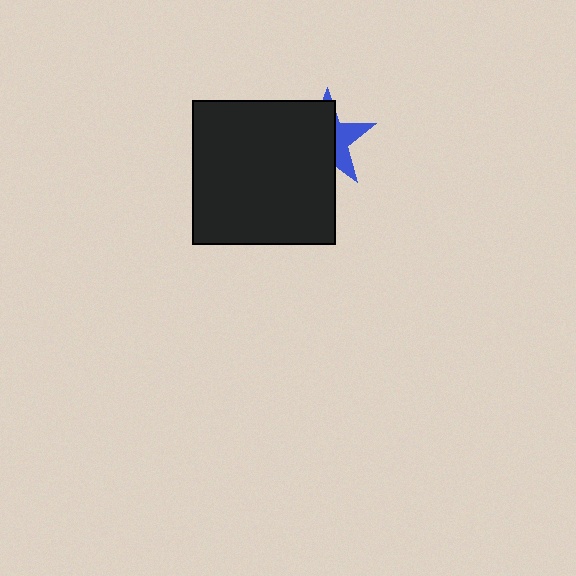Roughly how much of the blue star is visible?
A small part of it is visible (roughly 35%).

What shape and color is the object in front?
The object in front is a black square.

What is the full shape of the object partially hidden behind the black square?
The partially hidden object is a blue star.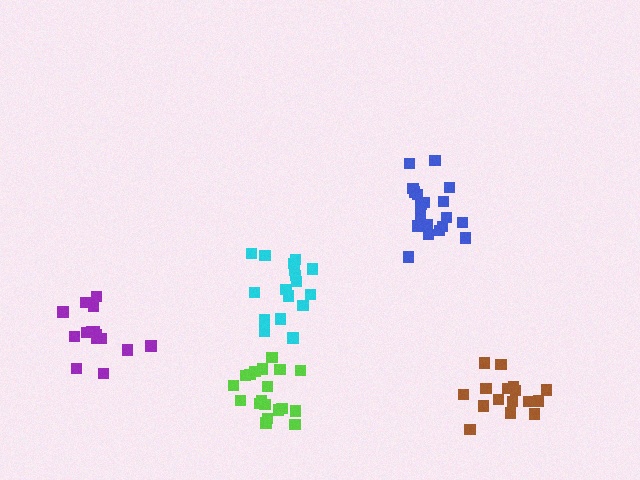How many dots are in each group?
Group 1: 15 dots, Group 2: 17 dots, Group 3: 19 dots, Group 4: 19 dots, Group 5: 17 dots (87 total).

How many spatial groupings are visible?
There are 5 spatial groupings.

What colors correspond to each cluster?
The clusters are colored: purple, cyan, blue, lime, brown.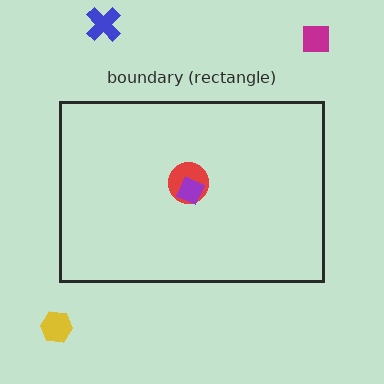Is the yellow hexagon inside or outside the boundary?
Outside.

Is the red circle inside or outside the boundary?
Inside.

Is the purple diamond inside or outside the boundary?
Inside.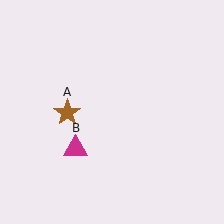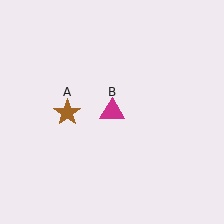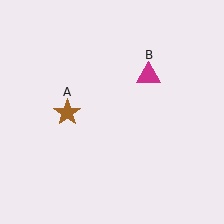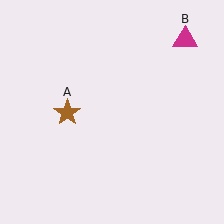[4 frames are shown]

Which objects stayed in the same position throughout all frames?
Brown star (object A) remained stationary.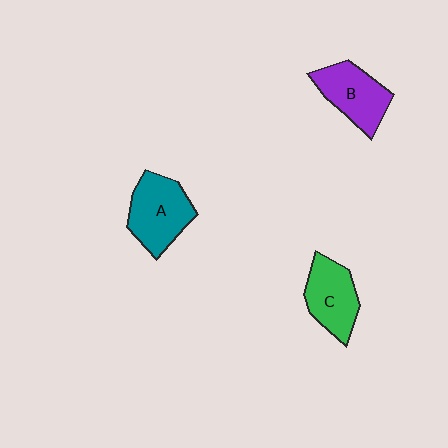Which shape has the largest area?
Shape A (teal).